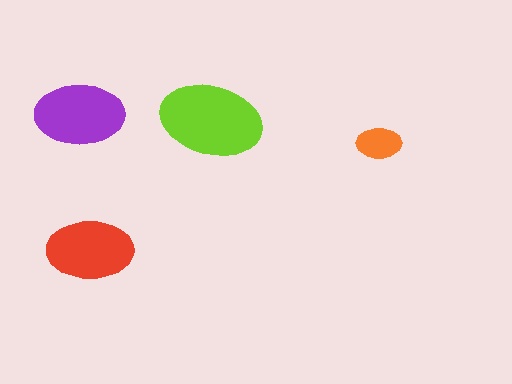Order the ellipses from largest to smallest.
the lime one, the purple one, the red one, the orange one.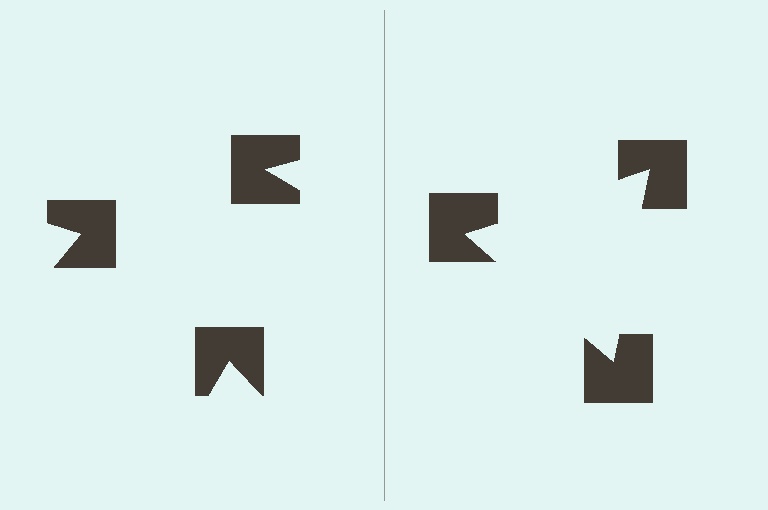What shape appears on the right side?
An illusory triangle.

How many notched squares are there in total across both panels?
6 — 3 on each side.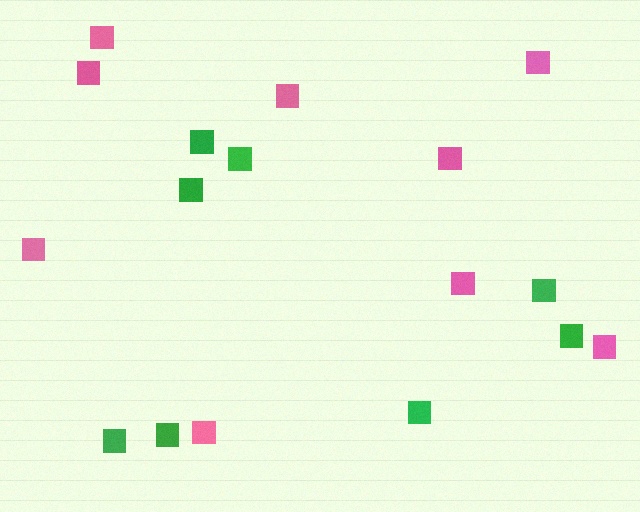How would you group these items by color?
There are 2 groups: one group of pink squares (9) and one group of green squares (8).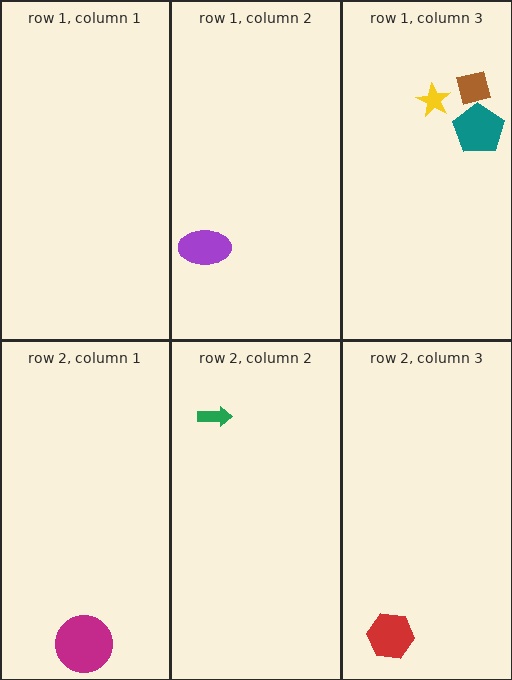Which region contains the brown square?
The row 1, column 3 region.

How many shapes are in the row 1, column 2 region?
1.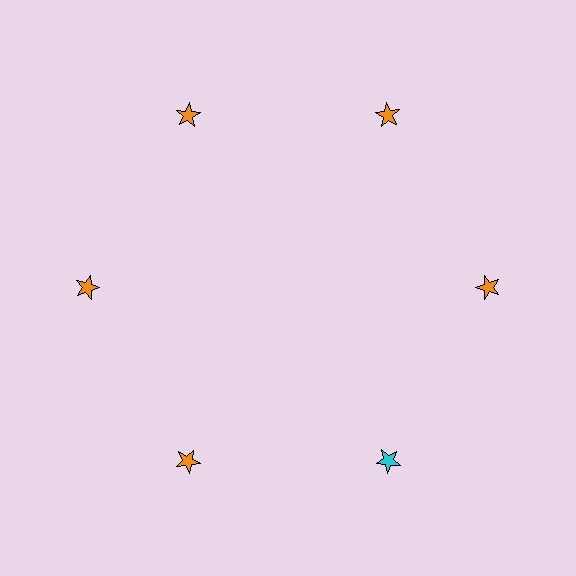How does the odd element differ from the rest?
It has a different color: cyan instead of orange.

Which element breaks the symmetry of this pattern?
The cyan star at roughly the 5 o'clock position breaks the symmetry. All other shapes are orange stars.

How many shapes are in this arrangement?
There are 6 shapes arranged in a ring pattern.